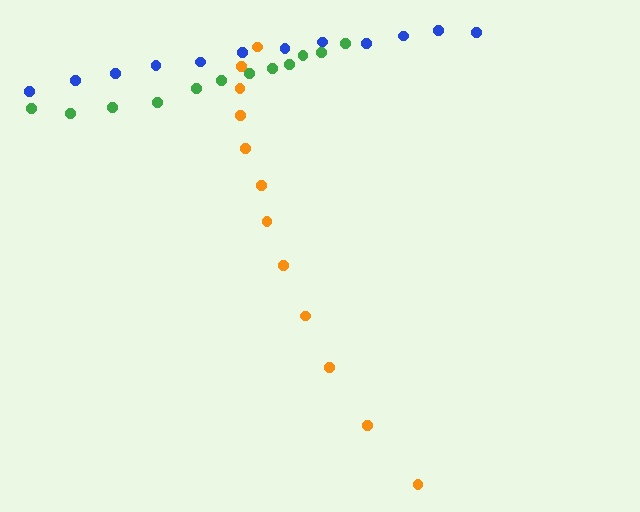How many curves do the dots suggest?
There are 3 distinct paths.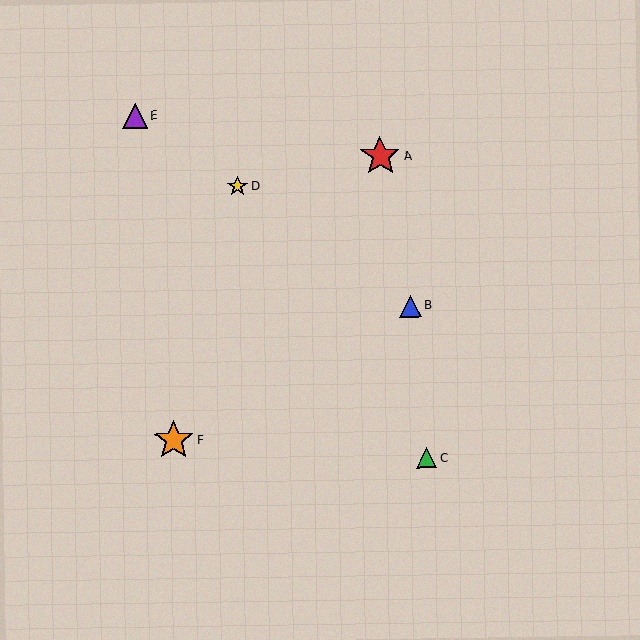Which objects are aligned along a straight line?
Objects B, D, E are aligned along a straight line.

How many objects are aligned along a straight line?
3 objects (B, D, E) are aligned along a straight line.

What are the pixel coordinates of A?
Object A is at (380, 156).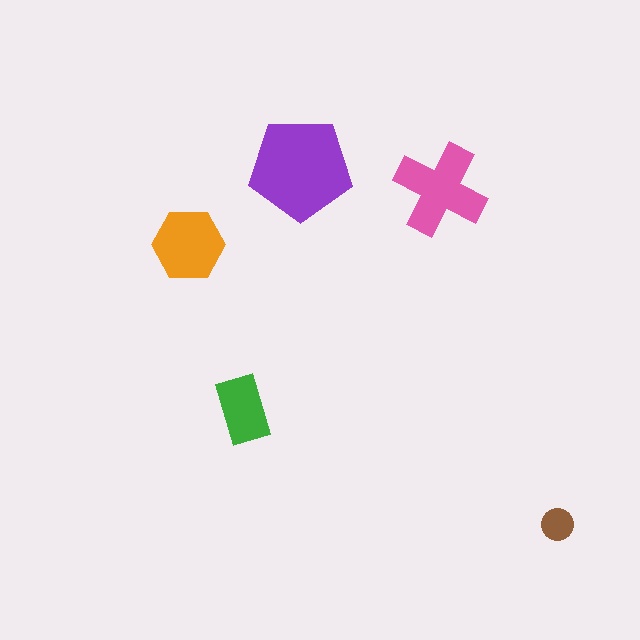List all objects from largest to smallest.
The purple pentagon, the pink cross, the orange hexagon, the green rectangle, the brown circle.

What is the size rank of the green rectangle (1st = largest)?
4th.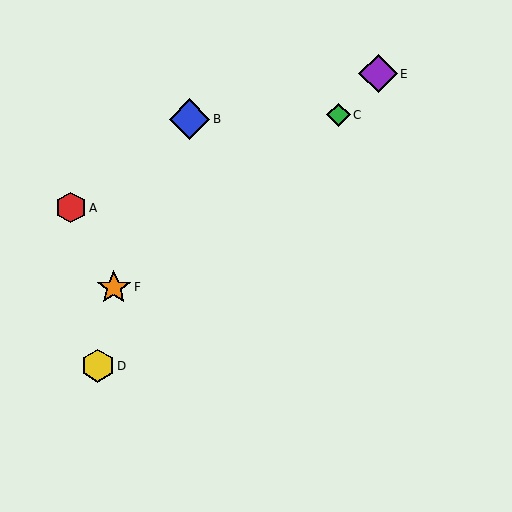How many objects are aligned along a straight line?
3 objects (C, D, E) are aligned along a straight line.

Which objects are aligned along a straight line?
Objects C, D, E are aligned along a straight line.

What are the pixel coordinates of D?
Object D is at (98, 366).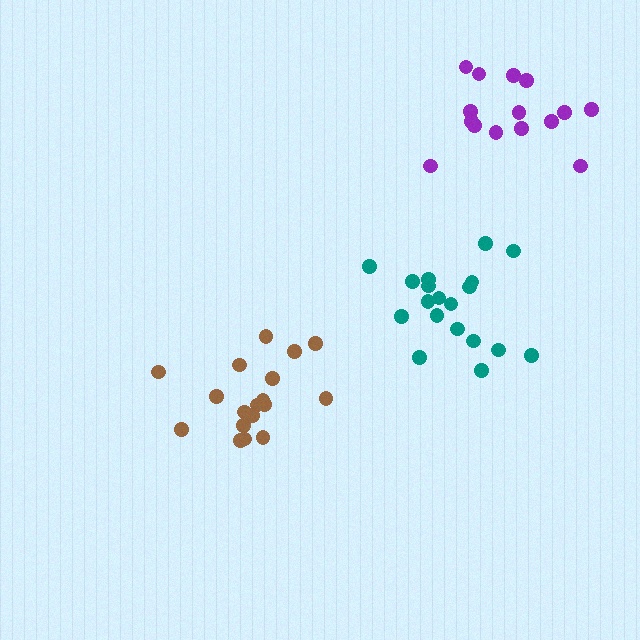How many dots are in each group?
Group 1: 18 dots, Group 2: 19 dots, Group 3: 15 dots (52 total).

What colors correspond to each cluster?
The clusters are colored: brown, teal, purple.